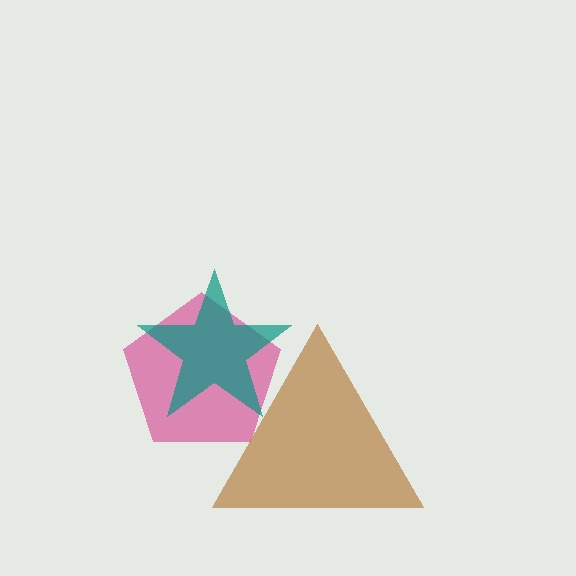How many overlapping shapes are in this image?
There are 3 overlapping shapes in the image.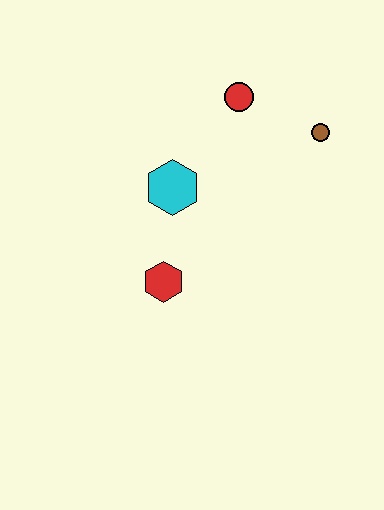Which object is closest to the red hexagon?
The cyan hexagon is closest to the red hexagon.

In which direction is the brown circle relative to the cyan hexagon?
The brown circle is to the right of the cyan hexagon.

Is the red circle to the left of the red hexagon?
No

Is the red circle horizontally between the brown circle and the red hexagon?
Yes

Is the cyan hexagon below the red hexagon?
No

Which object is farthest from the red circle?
The red hexagon is farthest from the red circle.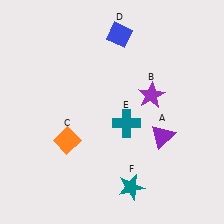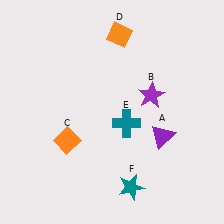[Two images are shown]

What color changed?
The diamond (D) changed from blue in Image 1 to orange in Image 2.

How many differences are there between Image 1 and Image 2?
There is 1 difference between the two images.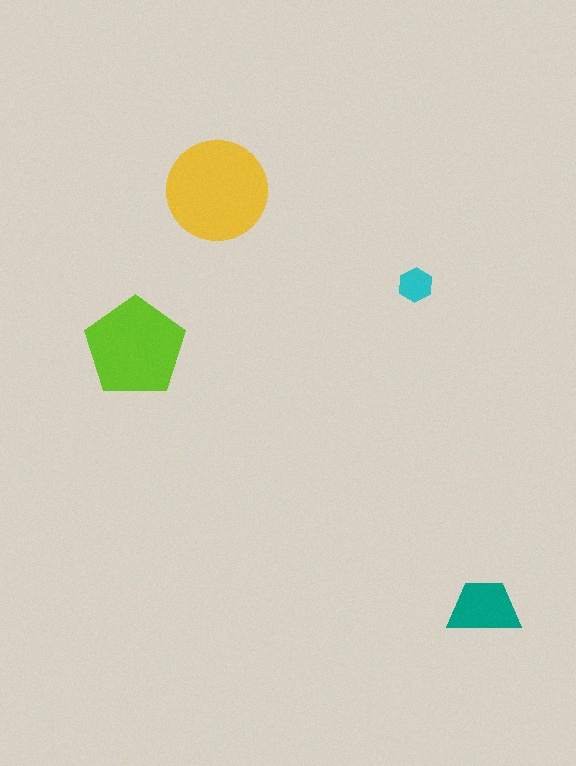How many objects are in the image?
There are 4 objects in the image.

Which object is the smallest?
The cyan hexagon.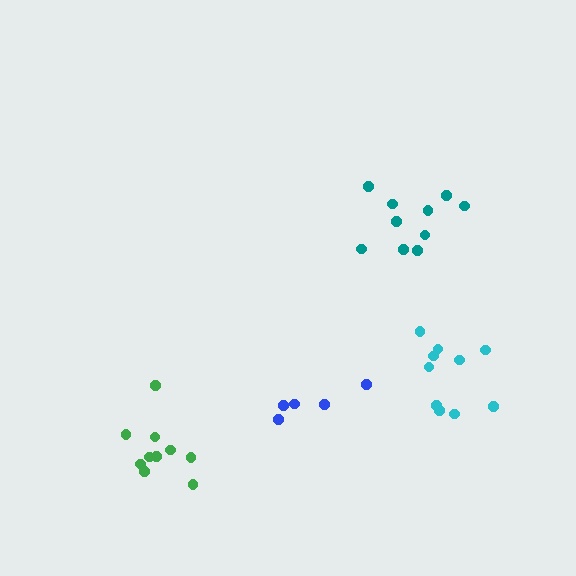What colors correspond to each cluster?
The clusters are colored: green, teal, blue, cyan.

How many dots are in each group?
Group 1: 10 dots, Group 2: 10 dots, Group 3: 5 dots, Group 4: 10 dots (35 total).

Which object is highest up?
The teal cluster is topmost.